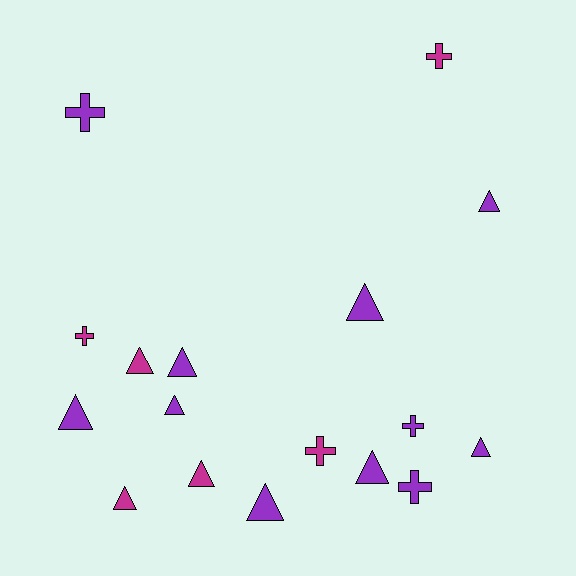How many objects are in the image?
There are 17 objects.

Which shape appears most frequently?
Triangle, with 11 objects.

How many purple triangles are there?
There are 8 purple triangles.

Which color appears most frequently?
Purple, with 11 objects.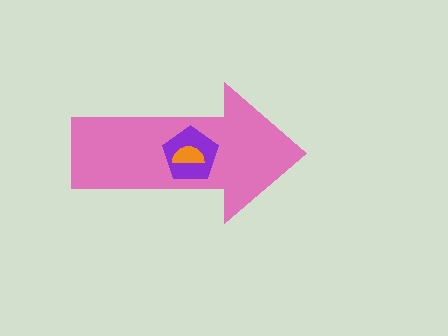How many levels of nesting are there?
3.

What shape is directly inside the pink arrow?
The purple pentagon.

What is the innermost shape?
The orange semicircle.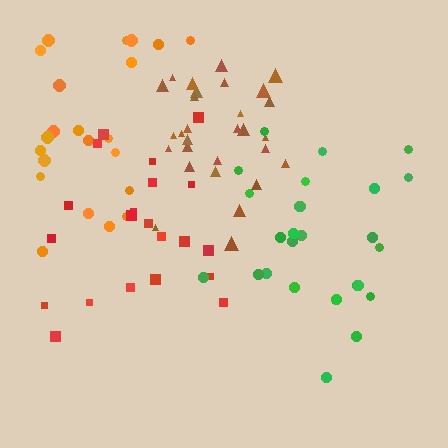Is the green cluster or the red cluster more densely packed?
Green.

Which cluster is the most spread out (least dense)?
Orange.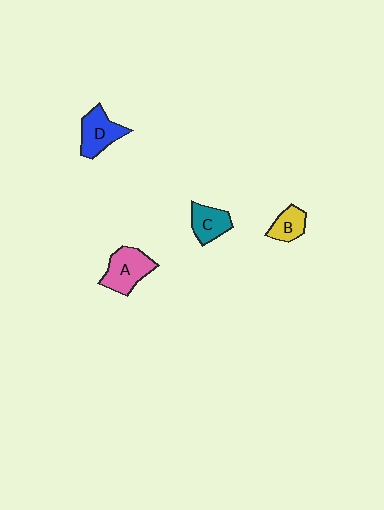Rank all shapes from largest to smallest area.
From largest to smallest: A (pink), D (blue), C (teal), B (yellow).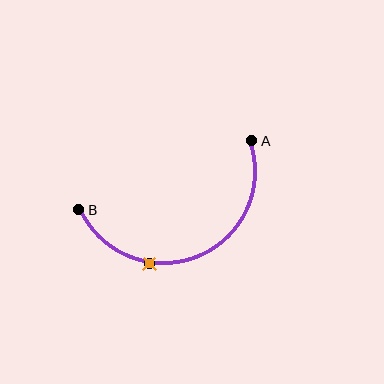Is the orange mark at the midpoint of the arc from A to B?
No. The orange mark lies on the arc but is closer to endpoint B. The arc midpoint would be at the point on the curve equidistant along the arc from both A and B.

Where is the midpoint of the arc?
The arc midpoint is the point on the curve farthest from the straight line joining A and B. It sits below that line.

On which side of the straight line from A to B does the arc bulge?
The arc bulges below the straight line connecting A and B.